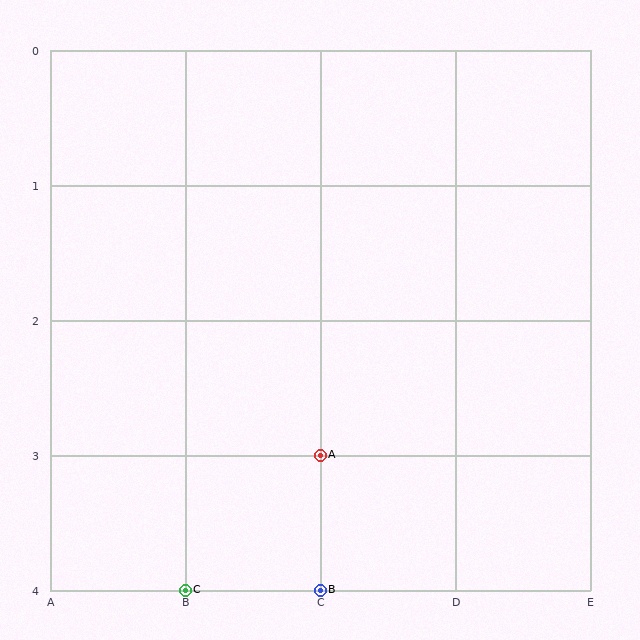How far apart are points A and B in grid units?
Points A and B are 1 row apart.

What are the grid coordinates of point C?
Point C is at grid coordinates (B, 4).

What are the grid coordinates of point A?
Point A is at grid coordinates (C, 3).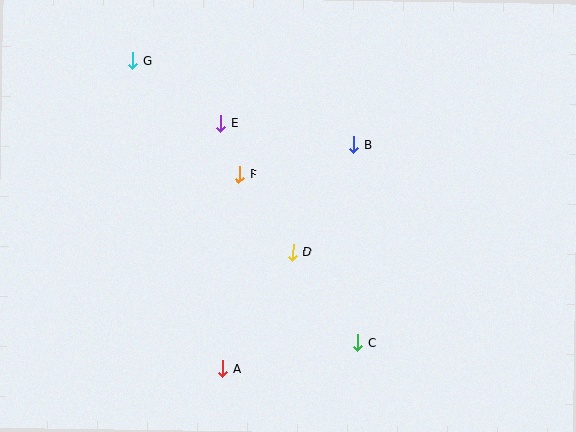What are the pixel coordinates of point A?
Point A is at (223, 369).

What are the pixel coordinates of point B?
Point B is at (354, 145).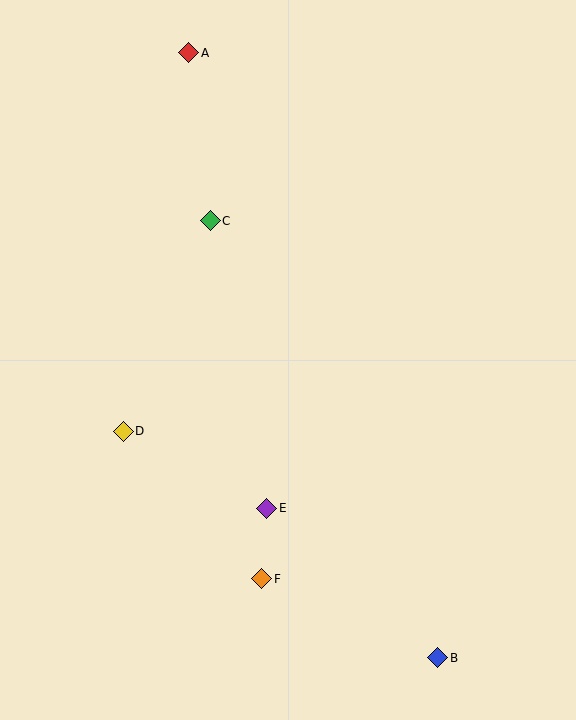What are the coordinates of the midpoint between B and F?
The midpoint between B and F is at (350, 618).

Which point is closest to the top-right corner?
Point A is closest to the top-right corner.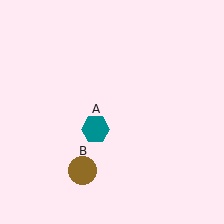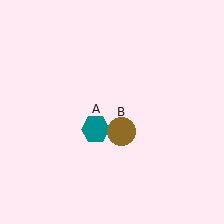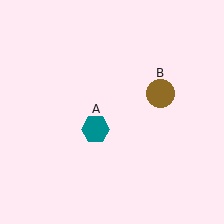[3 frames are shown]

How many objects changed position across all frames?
1 object changed position: brown circle (object B).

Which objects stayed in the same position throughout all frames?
Teal hexagon (object A) remained stationary.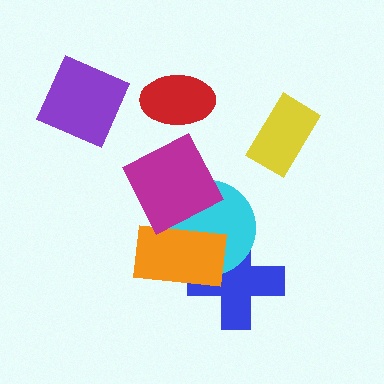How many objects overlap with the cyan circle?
3 objects overlap with the cyan circle.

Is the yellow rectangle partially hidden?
No, no other shape covers it.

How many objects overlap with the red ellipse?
0 objects overlap with the red ellipse.